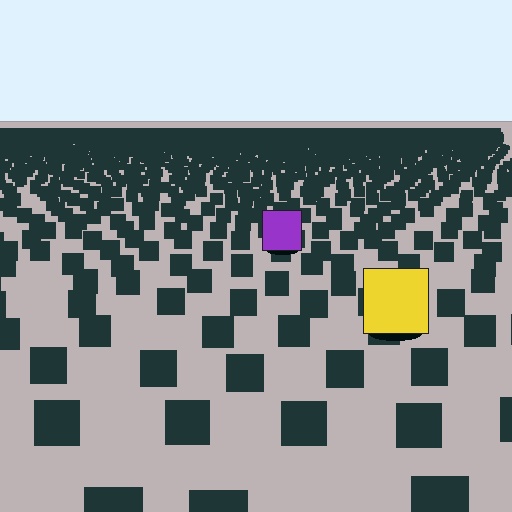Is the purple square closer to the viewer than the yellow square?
No. The yellow square is closer — you can tell from the texture gradient: the ground texture is coarser near it.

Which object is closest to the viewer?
The yellow square is closest. The texture marks near it are larger and more spread out.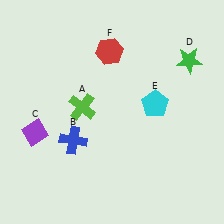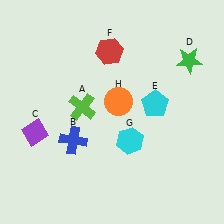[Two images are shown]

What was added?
A cyan hexagon (G), an orange circle (H) were added in Image 2.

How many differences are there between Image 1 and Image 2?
There are 2 differences between the two images.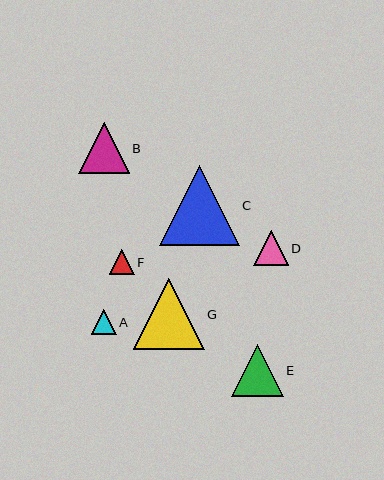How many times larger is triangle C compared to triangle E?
Triangle C is approximately 1.5 times the size of triangle E.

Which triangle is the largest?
Triangle C is the largest with a size of approximately 80 pixels.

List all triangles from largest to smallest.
From largest to smallest: C, G, E, B, D, A, F.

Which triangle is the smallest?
Triangle F is the smallest with a size of approximately 25 pixels.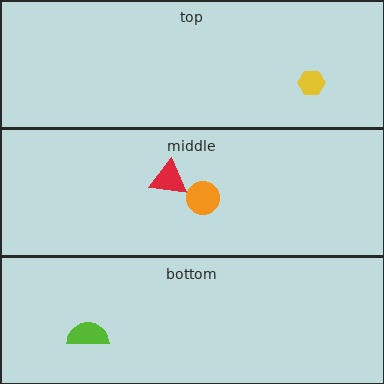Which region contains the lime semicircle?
The bottom region.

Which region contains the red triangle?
The middle region.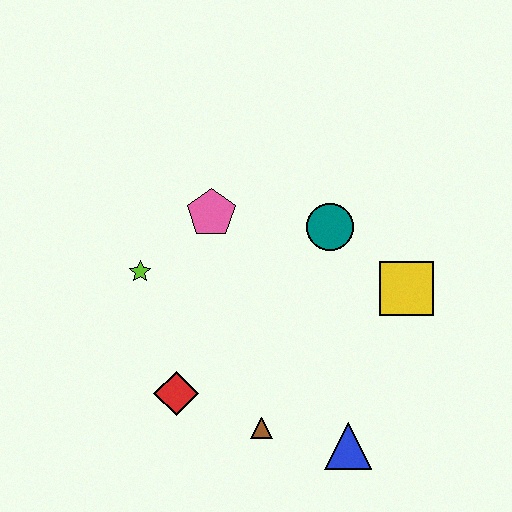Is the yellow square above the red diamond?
Yes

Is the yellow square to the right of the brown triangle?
Yes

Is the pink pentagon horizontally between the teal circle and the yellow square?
No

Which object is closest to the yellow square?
The teal circle is closest to the yellow square.